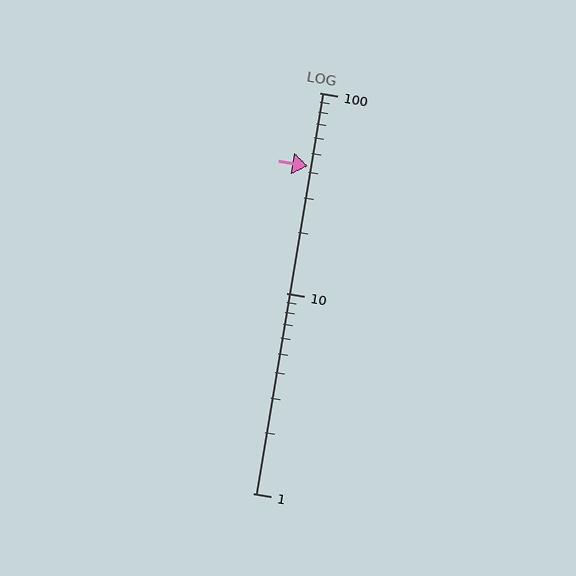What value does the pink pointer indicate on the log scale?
The pointer indicates approximately 43.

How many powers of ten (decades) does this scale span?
The scale spans 2 decades, from 1 to 100.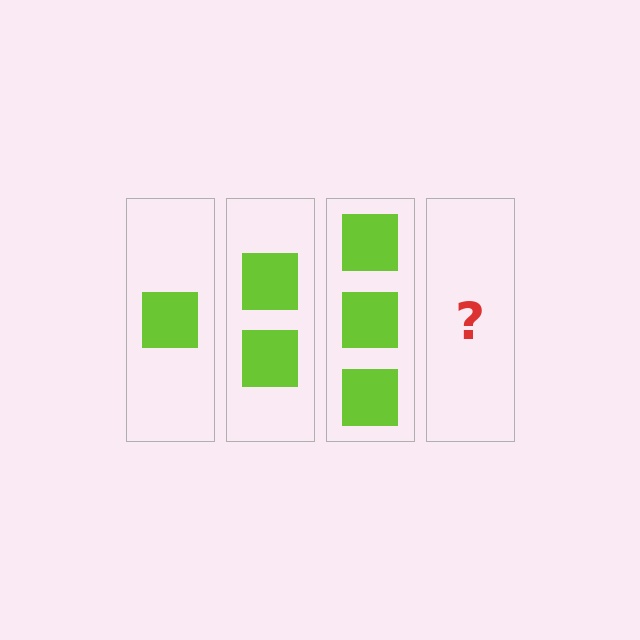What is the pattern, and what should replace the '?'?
The pattern is that each step adds one more square. The '?' should be 4 squares.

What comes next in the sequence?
The next element should be 4 squares.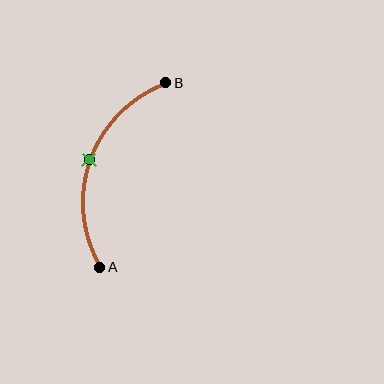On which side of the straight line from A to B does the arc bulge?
The arc bulges to the left of the straight line connecting A and B.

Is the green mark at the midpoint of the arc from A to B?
Yes. The green mark lies on the arc at equal arc-length from both A and B — it is the arc midpoint.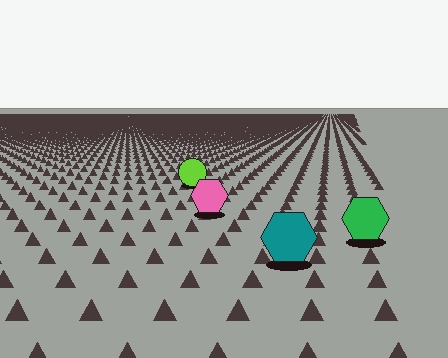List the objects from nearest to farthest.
From nearest to farthest: the teal hexagon, the green hexagon, the pink hexagon, the lime circle.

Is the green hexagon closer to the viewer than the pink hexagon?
Yes. The green hexagon is closer — you can tell from the texture gradient: the ground texture is coarser near it.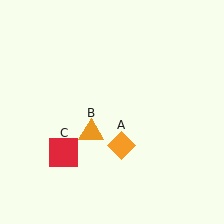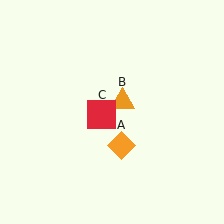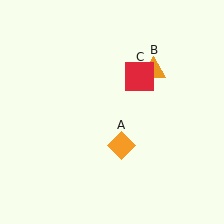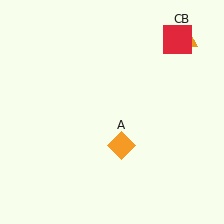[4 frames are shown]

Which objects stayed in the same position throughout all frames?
Orange diamond (object A) remained stationary.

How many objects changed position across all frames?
2 objects changed position: orange triangle (object B), red square (object C).